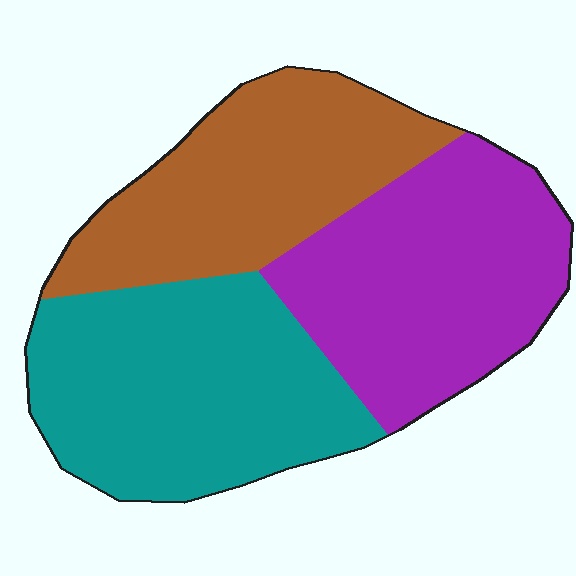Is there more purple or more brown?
Purple.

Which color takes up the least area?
Brown, at roughly 30%.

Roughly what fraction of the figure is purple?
Purple covers 34% of the figure.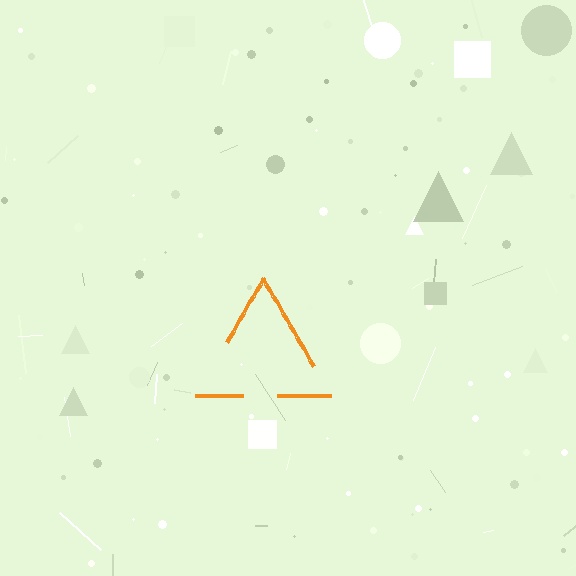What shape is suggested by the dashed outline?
The dashed outline suggests a triangle.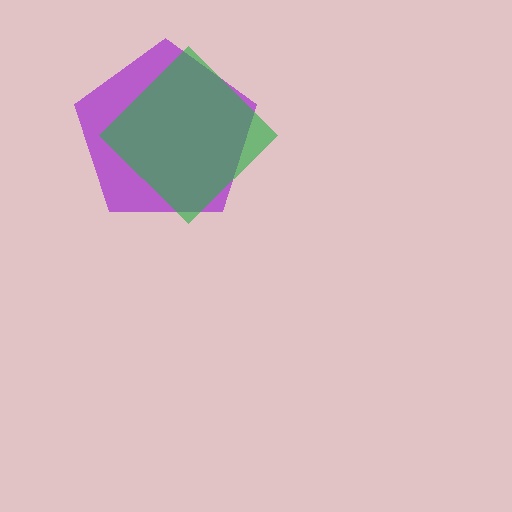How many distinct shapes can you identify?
There are 2 distinct shapes: a purple pentagon, a green diamond.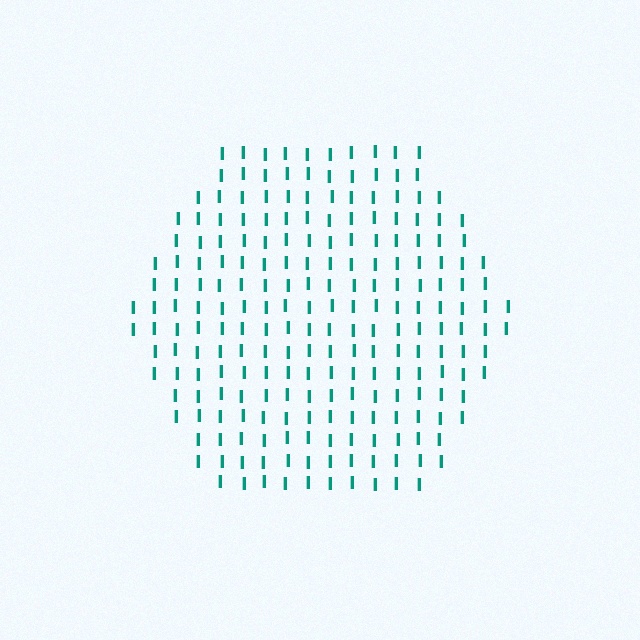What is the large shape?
The large shape is a hexagon.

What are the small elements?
The small elements are letter I's.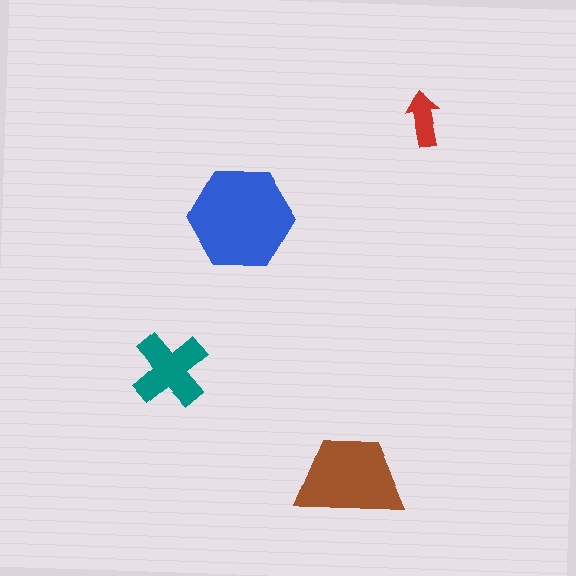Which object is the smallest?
The red arrow.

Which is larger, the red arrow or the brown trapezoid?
The brown trapezoid.